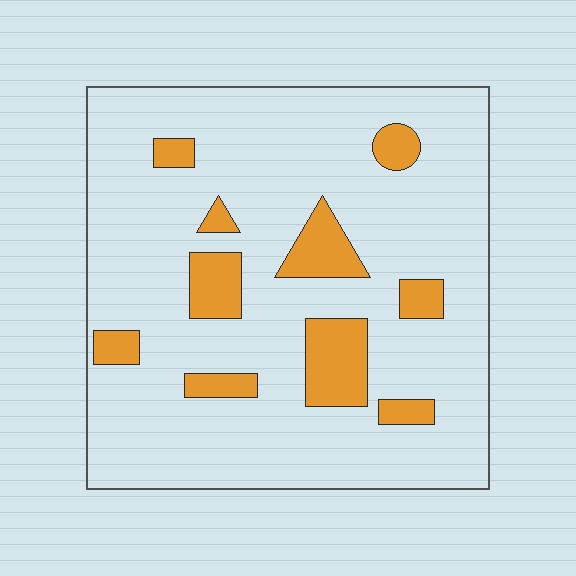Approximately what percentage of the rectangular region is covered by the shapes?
Approximately 15%.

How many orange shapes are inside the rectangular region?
10.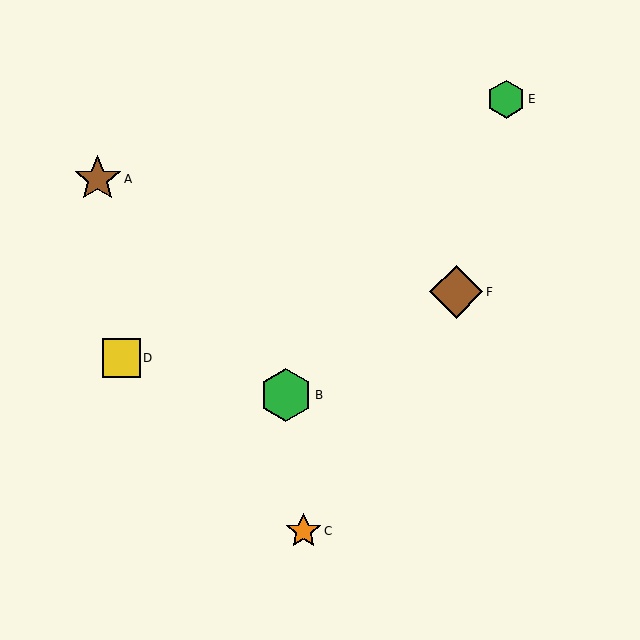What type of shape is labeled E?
Shape E is a green hexagon.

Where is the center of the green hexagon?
The center of the green hexagon is at (286, 395).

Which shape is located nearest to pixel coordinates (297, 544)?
The orange star (labeled C) at (303, 531) is nearest to that location.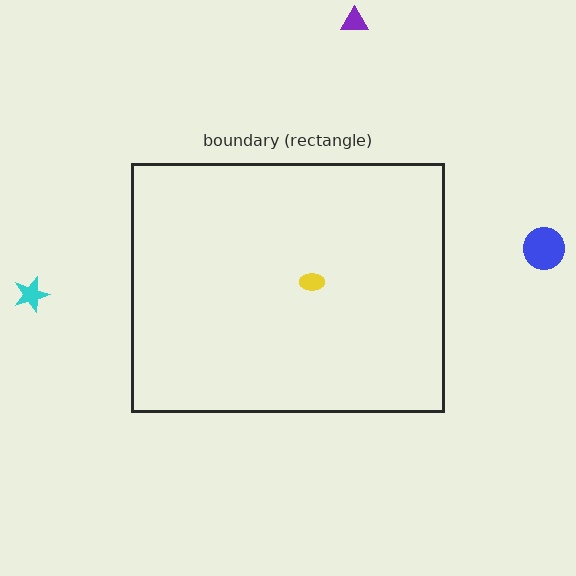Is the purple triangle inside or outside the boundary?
Outside.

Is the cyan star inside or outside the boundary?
Outside.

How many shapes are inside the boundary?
1 inside, 3 outside.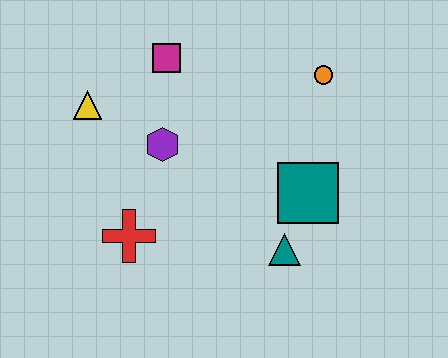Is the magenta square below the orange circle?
No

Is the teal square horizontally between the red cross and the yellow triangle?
No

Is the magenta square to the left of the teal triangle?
Yes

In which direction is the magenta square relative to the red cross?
The magenta square is above the red cross.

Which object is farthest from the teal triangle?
The yellow triangle is farthest from the teal triangle.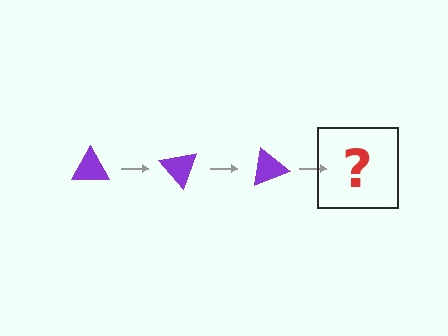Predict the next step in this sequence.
The next step is a purple triangle rotated 150 degrees.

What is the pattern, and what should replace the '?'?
The pattern is that the triangle rotates 50 degrees each step. The '?' should be a purple triangle rotated 150 degrees.